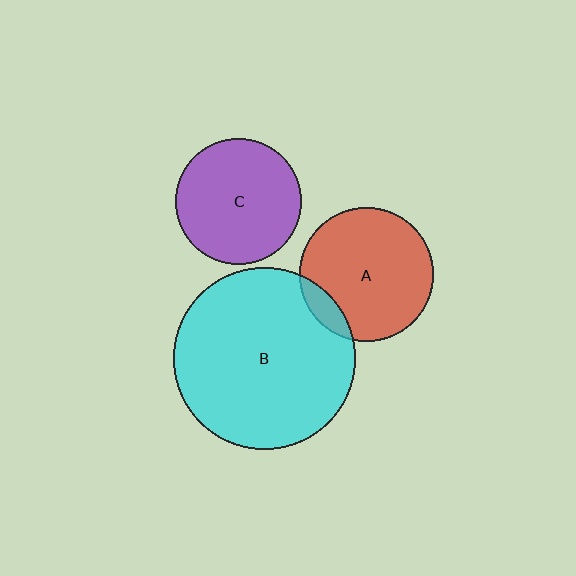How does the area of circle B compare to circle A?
Approximately 1.9 times.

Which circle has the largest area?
Circle B (cyan).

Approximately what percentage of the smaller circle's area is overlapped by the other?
Approximately 10%.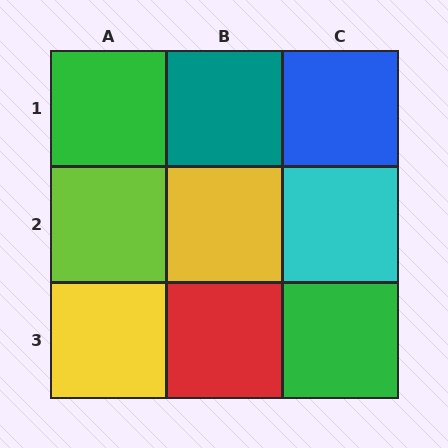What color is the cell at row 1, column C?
Blue.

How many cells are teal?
1 cell is teal.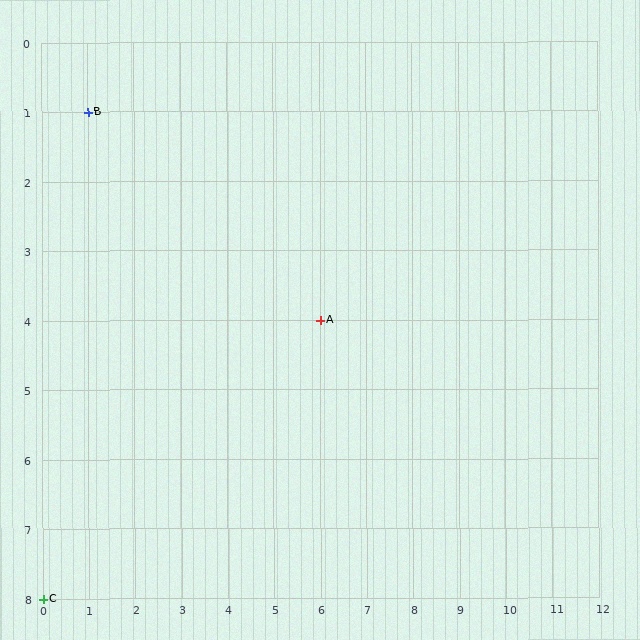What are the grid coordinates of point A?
Point A is at grid coordinates (6, 4).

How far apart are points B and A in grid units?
Points B and A are 5 columns and 3 rows apart (about 5.8 grid units diagonally).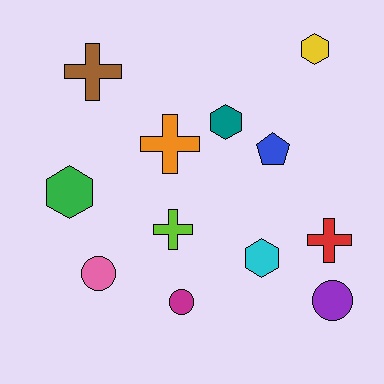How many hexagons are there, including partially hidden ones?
There are 4 hexagons.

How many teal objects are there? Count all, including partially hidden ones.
There is 1 teal object.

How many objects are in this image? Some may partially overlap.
There are 12 objects.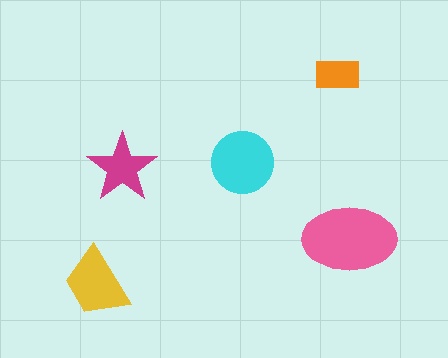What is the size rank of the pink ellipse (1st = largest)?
1st.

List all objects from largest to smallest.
The pink ellipse, the cyan circle, the yellow trapezoid, the magenta star, the orange rectangle.